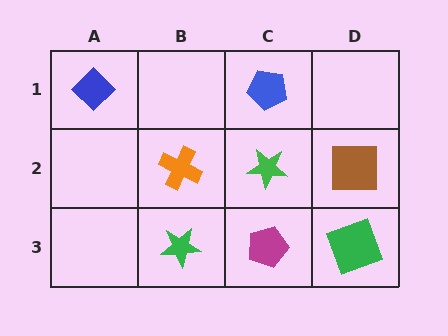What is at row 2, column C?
A green star.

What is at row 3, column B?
A green star.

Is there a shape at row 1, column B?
No, that cell is empty.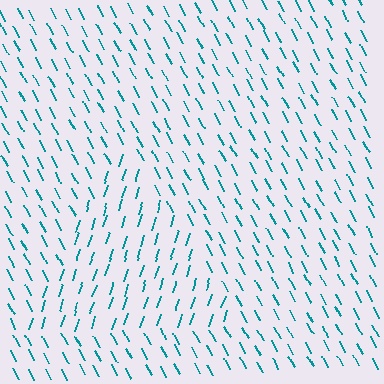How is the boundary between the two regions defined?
The boundary is defined purely by a change in line orientation (approximately 45 degrees difference). All lines are the same color and thickness.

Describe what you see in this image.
The image is filled with small teal line segments. A triangle region in the image has lines oriented differently from the surrounding lines, creating a visible texture boundary.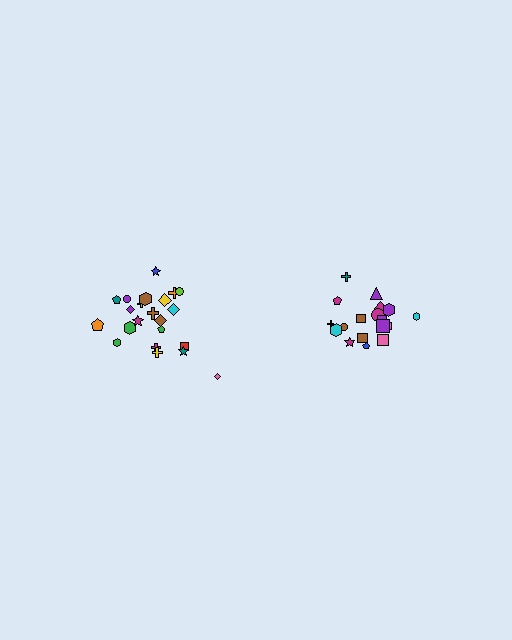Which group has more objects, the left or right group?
The left group.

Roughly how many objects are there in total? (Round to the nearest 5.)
Roughly 40 objects in total.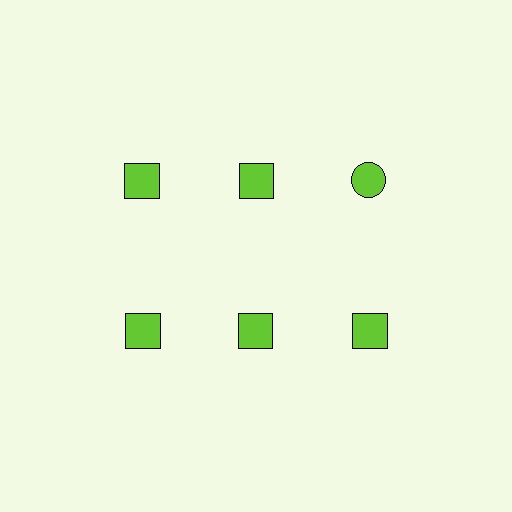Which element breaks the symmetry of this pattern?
The lime circle in the top row, center column breaks the symmetry. All other shapes are lime squares.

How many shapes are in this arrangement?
There are 6 shapes arranged in a grid pattern.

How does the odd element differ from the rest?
It has a different shape: circle instead of square.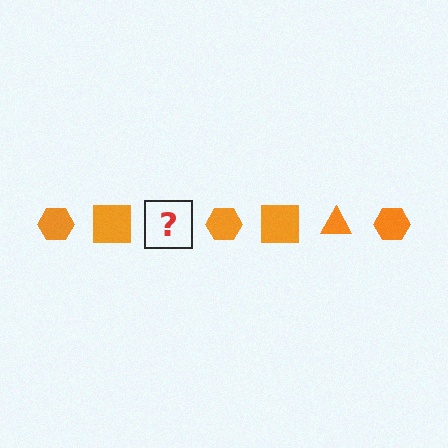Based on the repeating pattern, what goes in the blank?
The blank should be an orange triangle.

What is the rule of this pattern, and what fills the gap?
The rule is that the pattern cycles through hexagon, square, triangle shapes in orange. The gap should be filled with an orange triangle.